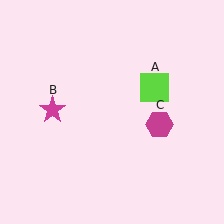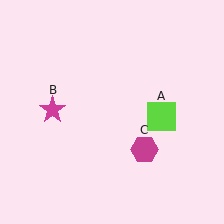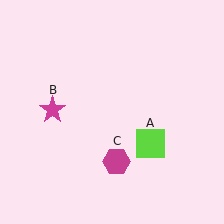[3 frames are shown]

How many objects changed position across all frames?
2 objects changed position: lime square (object A), magenta hexagon (object C).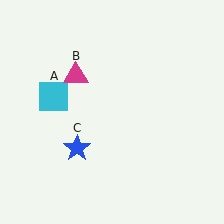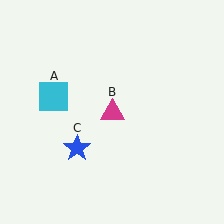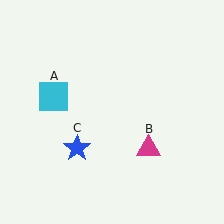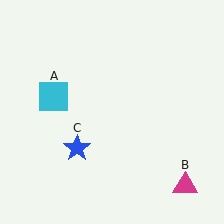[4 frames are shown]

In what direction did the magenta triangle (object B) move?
The magenta triangle (object B) moved down and to the right.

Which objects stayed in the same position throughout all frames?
Cyan square (object A) and blue star (object C) remained stationary.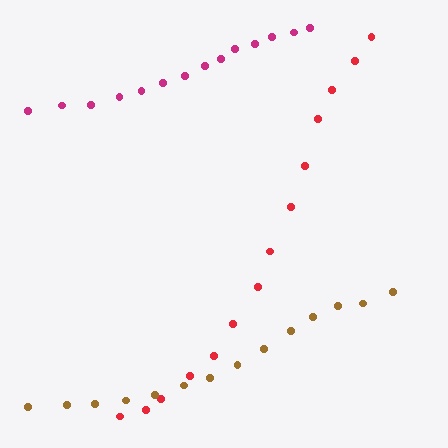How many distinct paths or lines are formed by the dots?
There are 3 distinct paths.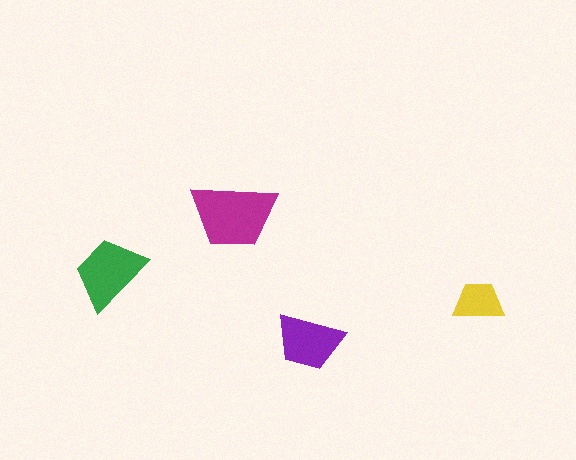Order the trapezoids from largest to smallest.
the magenta one, the green one, the purple one, the yellow one.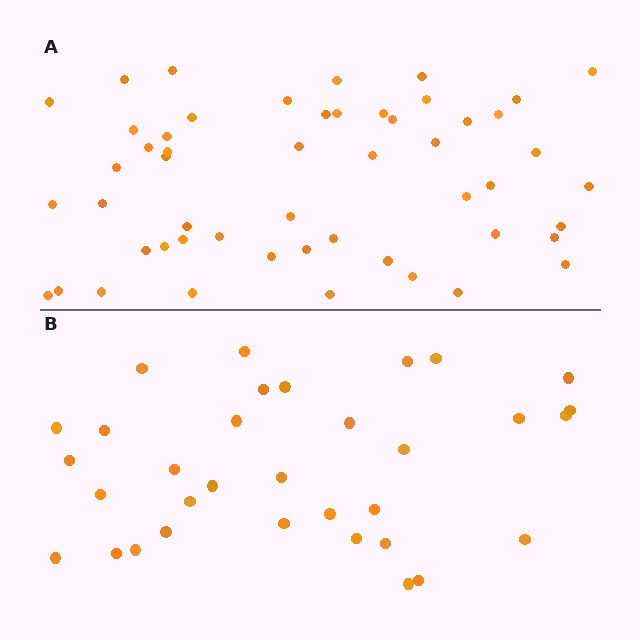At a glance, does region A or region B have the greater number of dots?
Region A (the top region) has more dots.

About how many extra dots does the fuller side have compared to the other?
Region A has approximately 20 more dots than region B.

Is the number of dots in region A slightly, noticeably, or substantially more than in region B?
Region A has substantially more. The ratio is roughly 1.6 to 1.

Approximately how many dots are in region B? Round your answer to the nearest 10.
About 30 dots. (The exact count is 33, which rounds to 30.)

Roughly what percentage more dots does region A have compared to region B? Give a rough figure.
About 60% more.